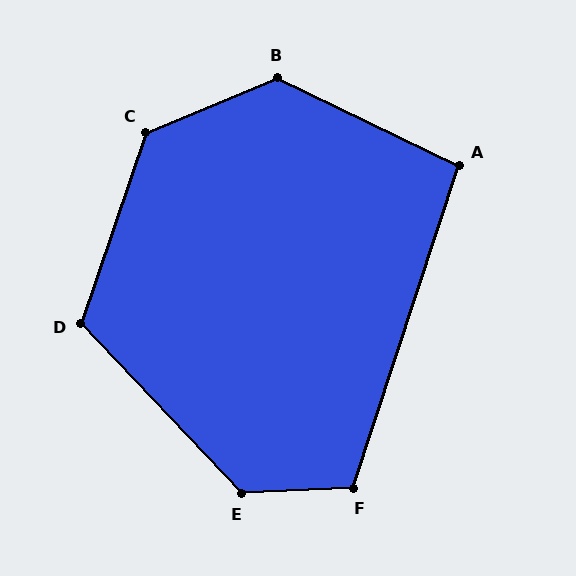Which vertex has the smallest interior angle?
A, at approximately 98 degrees.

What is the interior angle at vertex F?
Approximately 111 degrees (obtuse).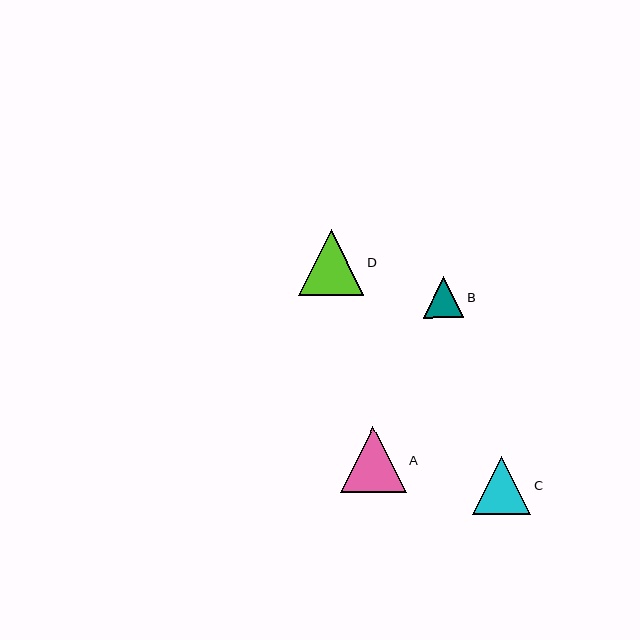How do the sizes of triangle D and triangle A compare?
Triangle D and triangle A are approximately the same size.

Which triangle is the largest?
Triangle D is the largest with a size of approximately 66 pixels.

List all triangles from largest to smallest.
From largest to smallest: D, A, C, B.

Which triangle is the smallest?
Triangle B is the smallest with a size of approximately 41 pixels.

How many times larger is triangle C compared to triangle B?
Triangle C is approximately 1.4 times the size of triangle B.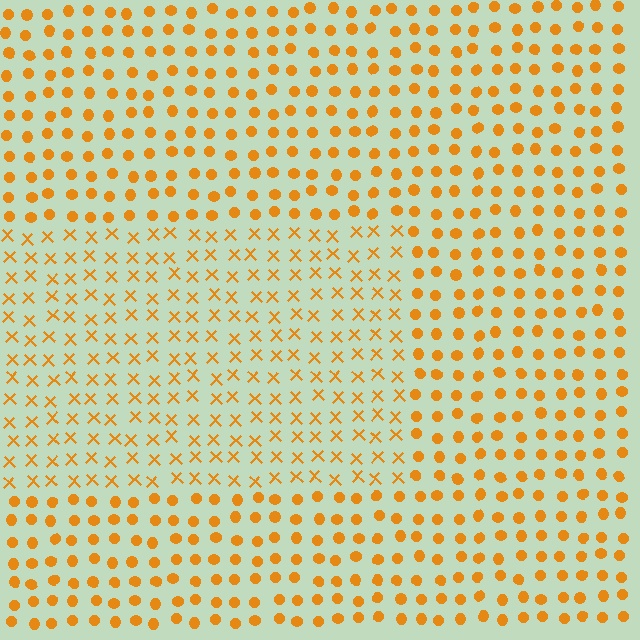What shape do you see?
I see a rectangle.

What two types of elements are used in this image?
The image uses X marks inside the rectangle region and circles outside it.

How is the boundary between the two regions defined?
The boundary is defined by a change in element shape: X marks inside vs. circles outside. All elements share the same color and spacing.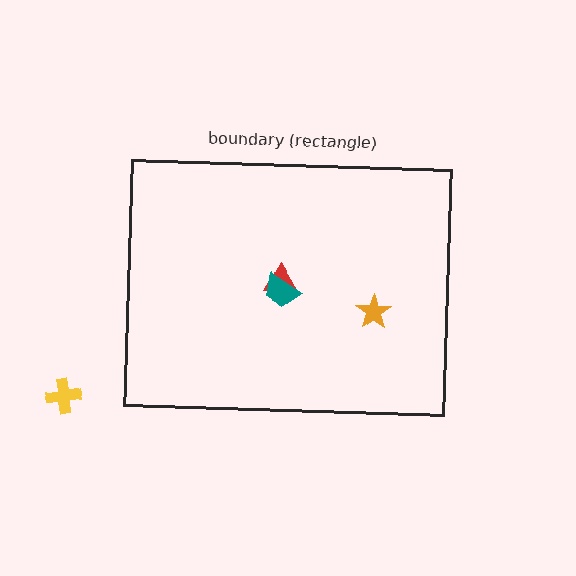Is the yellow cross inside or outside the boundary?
Outside.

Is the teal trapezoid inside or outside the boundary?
Inside.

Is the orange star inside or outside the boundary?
Inside.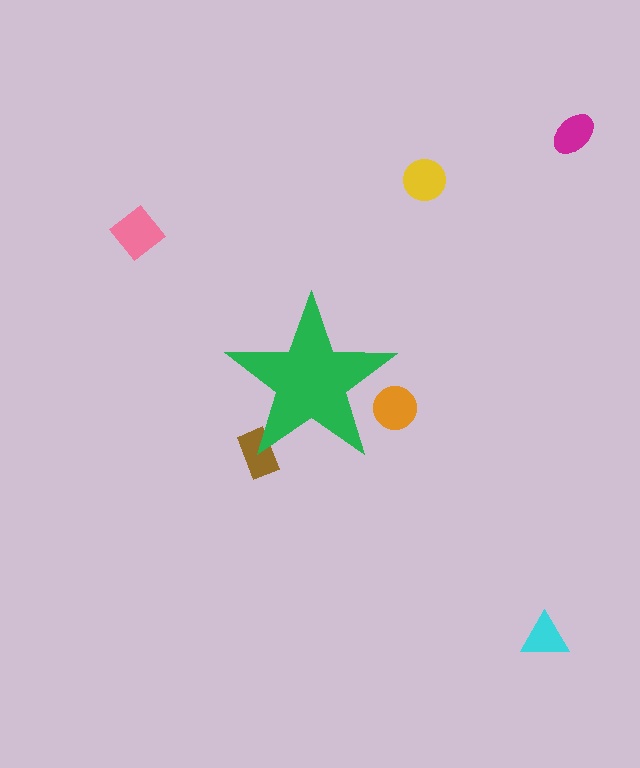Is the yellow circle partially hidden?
No, the yellow circle is fully visible.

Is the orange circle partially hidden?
Yes, the orange circle is partially hidden behind the green star.